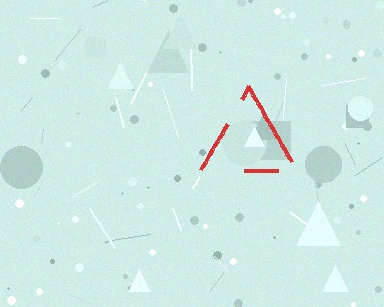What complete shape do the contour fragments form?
The contour fragments form a triangle.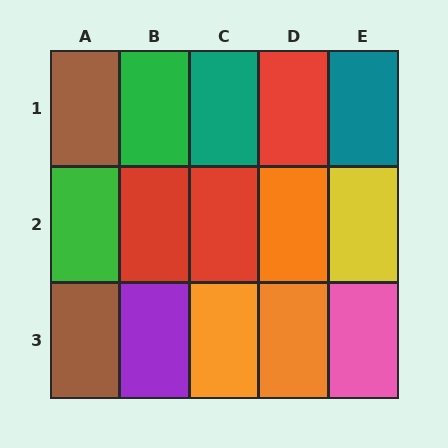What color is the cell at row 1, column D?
Red.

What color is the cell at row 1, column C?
Teal.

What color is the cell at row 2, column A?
Green.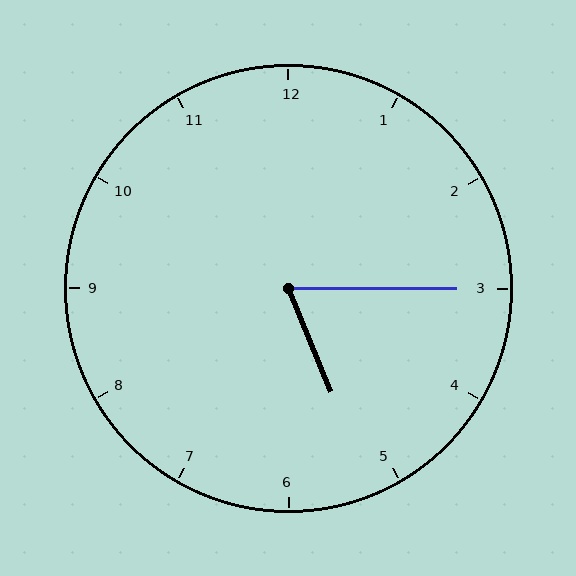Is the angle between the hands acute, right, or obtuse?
It is acute.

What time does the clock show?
5:15.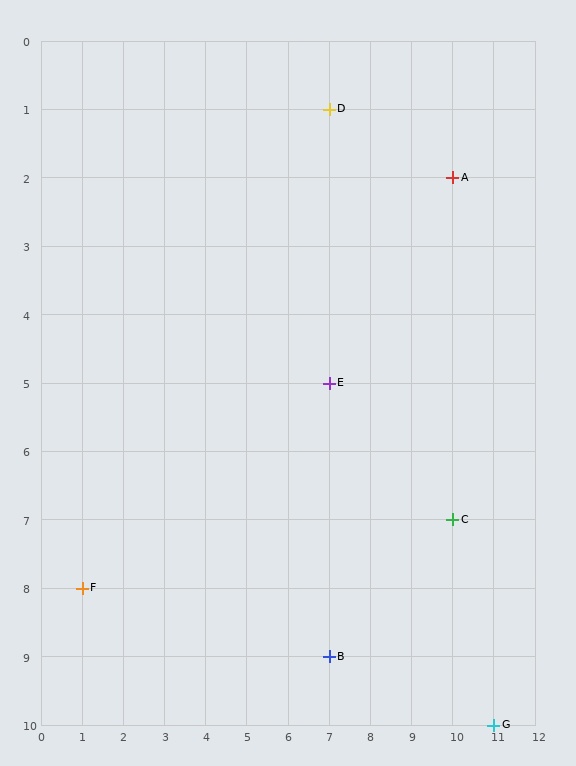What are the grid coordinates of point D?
Point D is at grid coordinates (7, 1).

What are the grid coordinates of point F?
Point F is at grid coordinates (1, 8).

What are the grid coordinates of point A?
Point A is at grid coordinates (10, 2).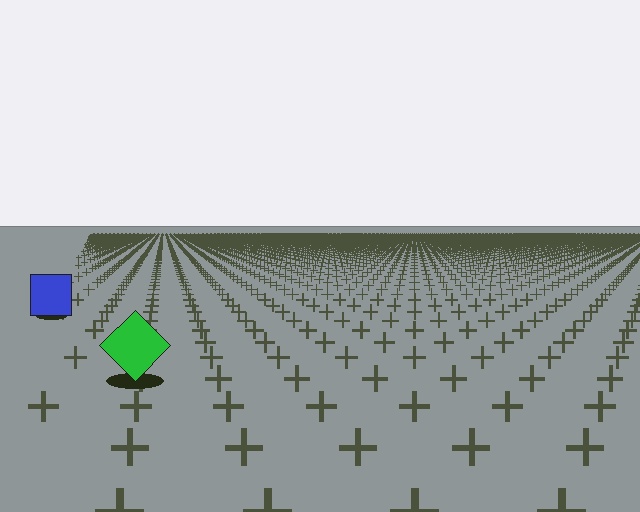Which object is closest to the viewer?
The green diamond is closest. The texture marks near it are larger and more spread out.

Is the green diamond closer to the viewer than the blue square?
Yes. The green diamond is closer — you can tell from the texture gradient: the ground texture is coarser near it.